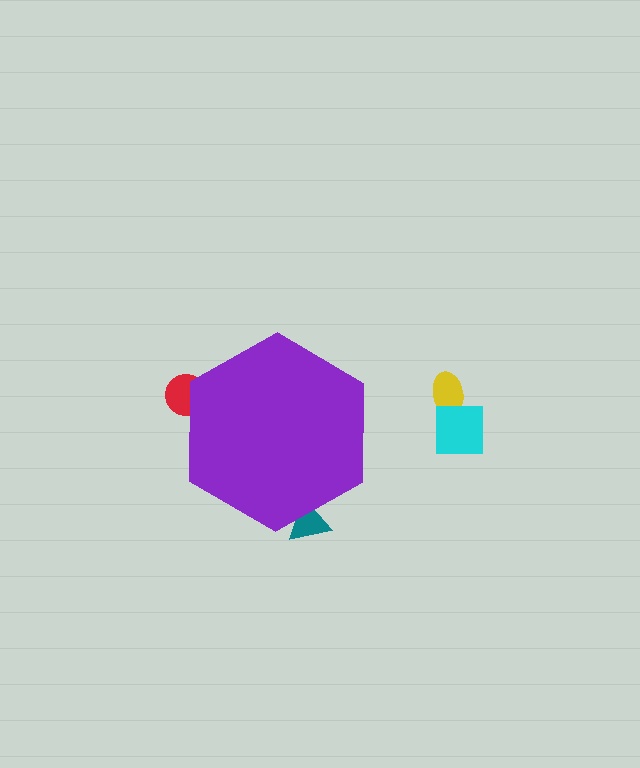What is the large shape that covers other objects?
A purple hexagon.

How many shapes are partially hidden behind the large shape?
2 shapes are partially hidden.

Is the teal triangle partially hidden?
Yes, the teal triangle is partially hidden behind the purple hexagon.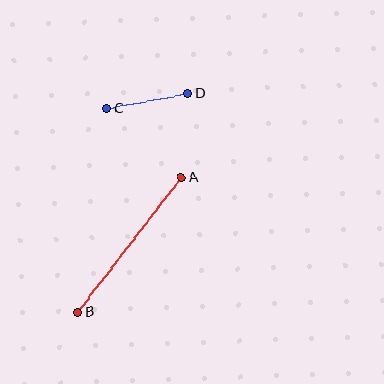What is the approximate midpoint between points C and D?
The midpoint is at approximately (147, 101) pixels.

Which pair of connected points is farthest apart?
Points A and B are farthest apart.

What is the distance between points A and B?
The distance is approximately 170 pixels.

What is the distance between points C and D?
The distance is approximately 82 pixels.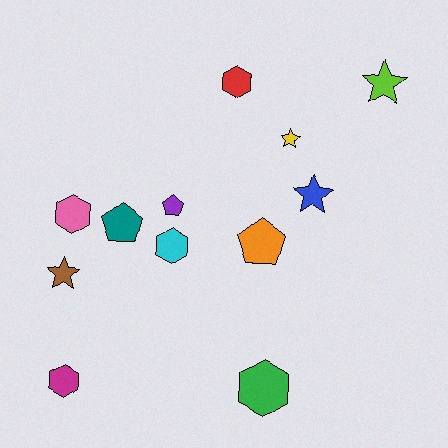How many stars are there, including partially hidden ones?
There are 4 stars.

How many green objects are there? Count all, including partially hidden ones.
There is 1 green object.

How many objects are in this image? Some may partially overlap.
There are 12 objects.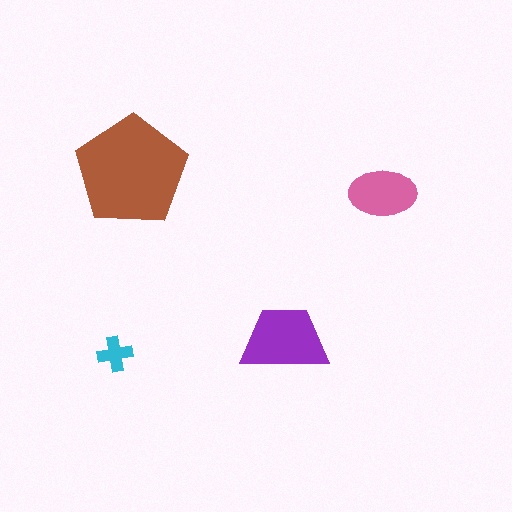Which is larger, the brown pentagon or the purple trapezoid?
The brown pentagon.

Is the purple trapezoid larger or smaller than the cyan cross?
Larger.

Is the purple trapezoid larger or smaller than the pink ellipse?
Larger.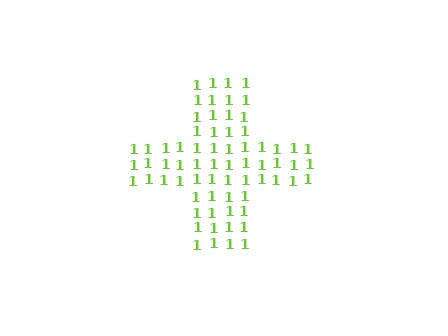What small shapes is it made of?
It is made of small digit 1's.